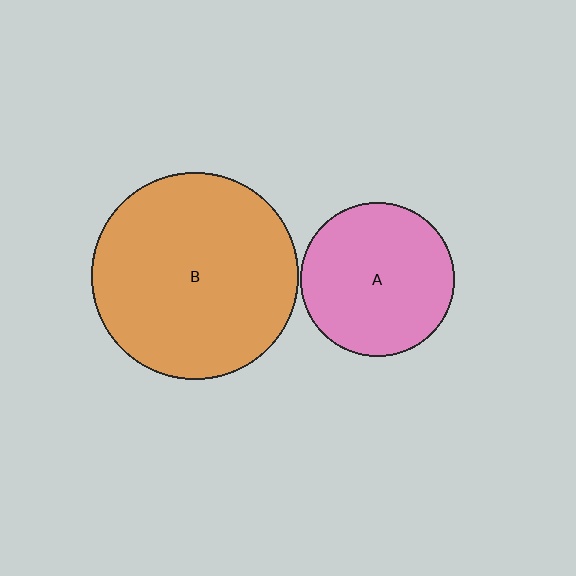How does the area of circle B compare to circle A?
Approximately 1.8 times.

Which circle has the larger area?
Circle B (orange).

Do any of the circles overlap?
No, none of the circles overlap.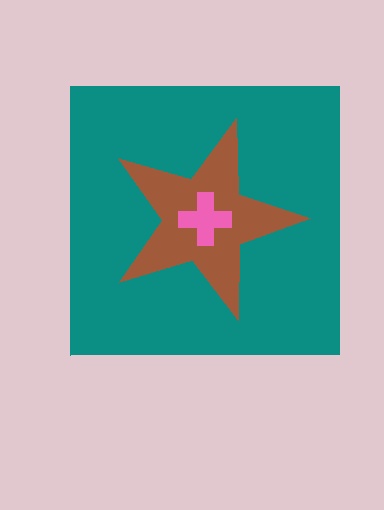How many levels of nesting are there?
3.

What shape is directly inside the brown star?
The pink cross.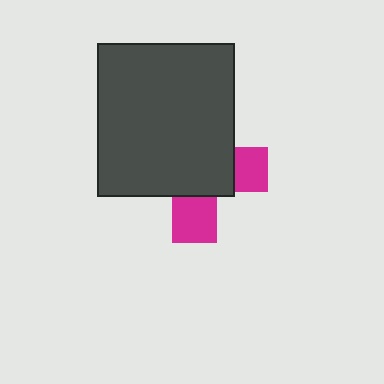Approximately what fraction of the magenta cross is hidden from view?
Roughly 69% of the magenta cross is hidden behind the dark gray rectangle.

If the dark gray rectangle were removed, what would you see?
You would see the complete magenta cross.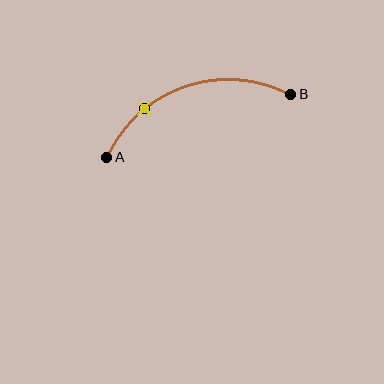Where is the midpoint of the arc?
The arc midpoint is the point on the curve farthest from the straight line joining A and B. It sits above that line.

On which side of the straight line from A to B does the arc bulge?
The arc bulges above the straight line connecting A and B.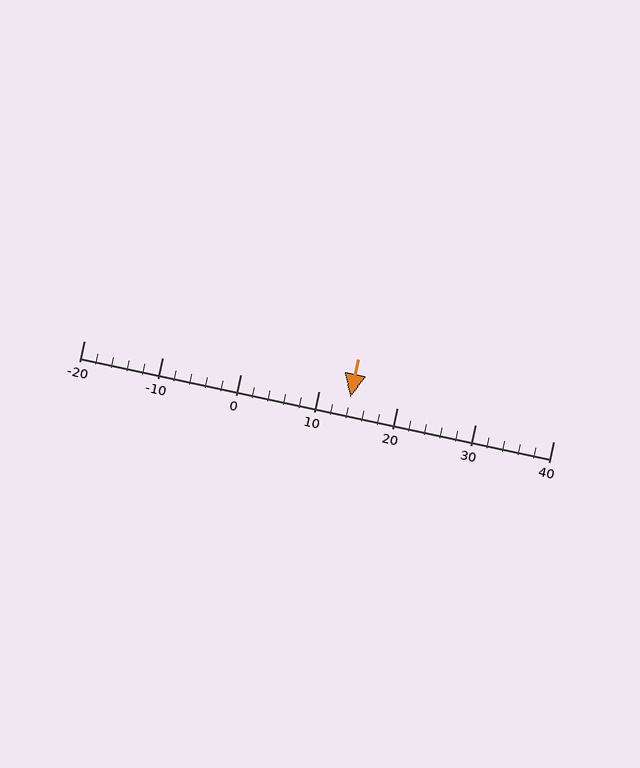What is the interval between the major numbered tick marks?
The major tick marks are spaced 10 units apart.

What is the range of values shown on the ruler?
The ruler shows values from -20 to 40.